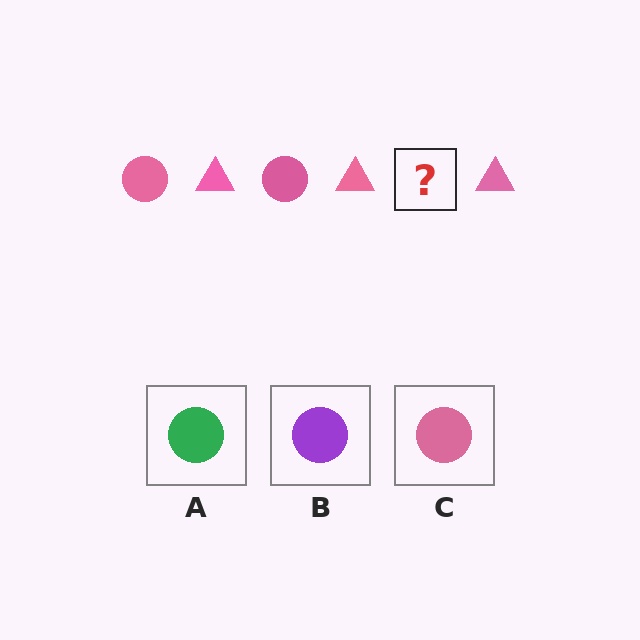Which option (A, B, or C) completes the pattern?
C.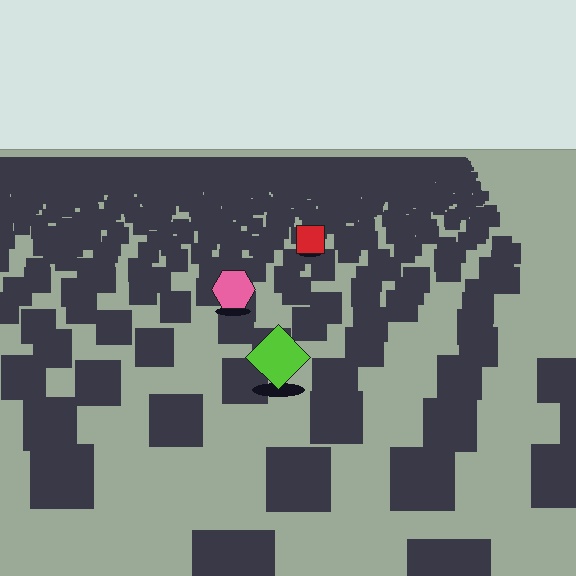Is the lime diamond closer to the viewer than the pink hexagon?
Yes. The lime diamond is closer — you can tell from the texture gradient: the ground texture is coarser near it.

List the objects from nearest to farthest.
From nearest to farthest: the lime diamond, the pink hexagon, the red square.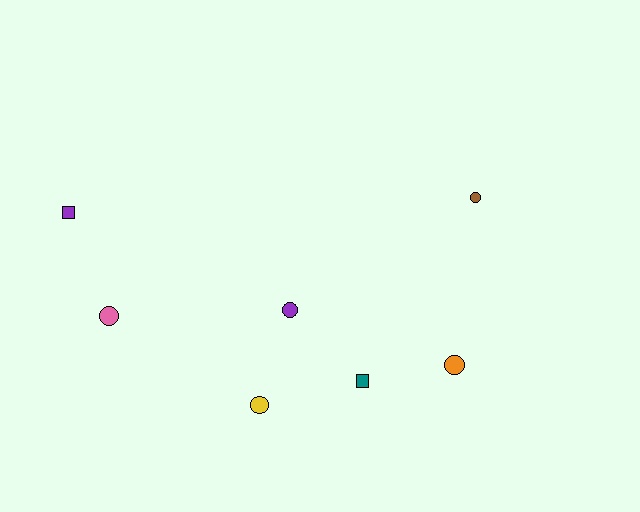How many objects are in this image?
There are 7 objects.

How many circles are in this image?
There are 5 circles.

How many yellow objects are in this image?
There is 1 yellow object.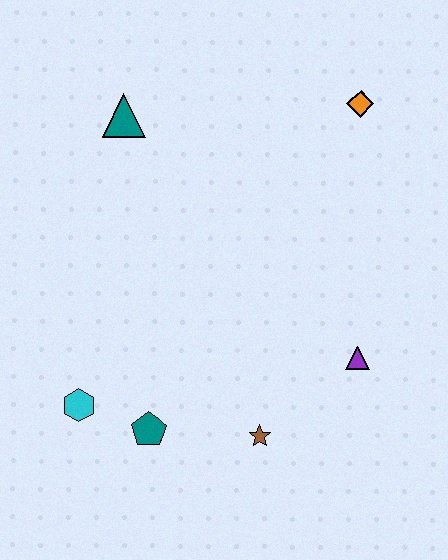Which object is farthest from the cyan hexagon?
The orange diamond is farthest from the cyan hexagon.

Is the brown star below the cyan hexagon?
Yes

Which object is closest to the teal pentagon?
The cyan hexagon is closest to the teal pentagon.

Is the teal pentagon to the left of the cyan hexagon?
No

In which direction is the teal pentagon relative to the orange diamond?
The teal pentagon is below the orange diamond.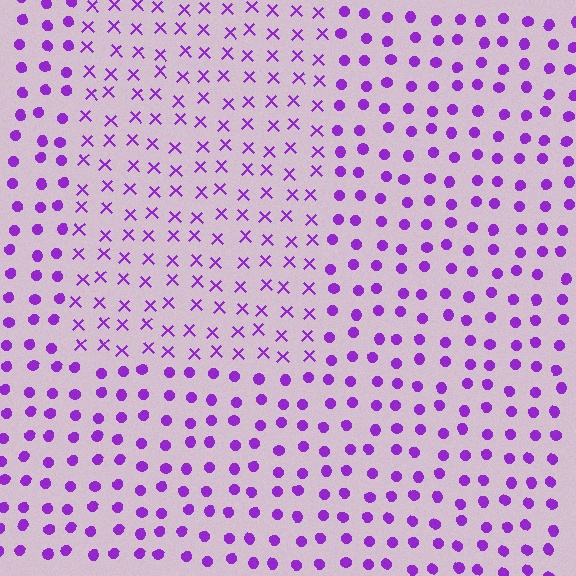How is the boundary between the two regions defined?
The boundary is defined by a change in element shape: X marks inside vs. circles outside. All elements share the same color and spacing.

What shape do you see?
I see a rectangle.